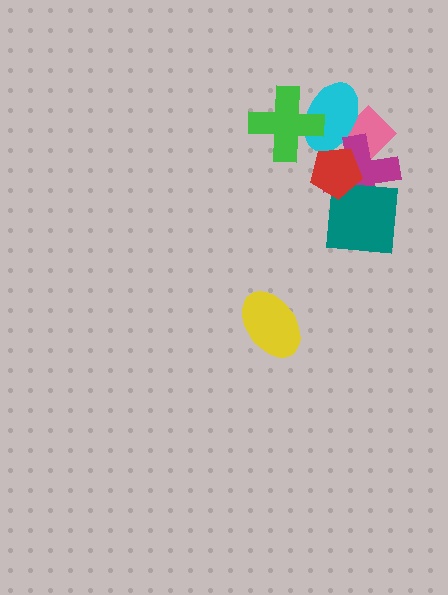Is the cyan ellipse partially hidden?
Yes, it is partially covered by another shape.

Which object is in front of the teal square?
The red pentagon is in front of the teal square.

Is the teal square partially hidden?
Yes, it is partially covered by another shape.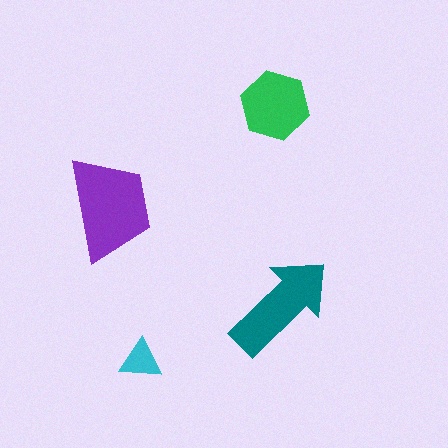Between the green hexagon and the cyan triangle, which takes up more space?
The green hexagon.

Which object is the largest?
The purple trapezoid.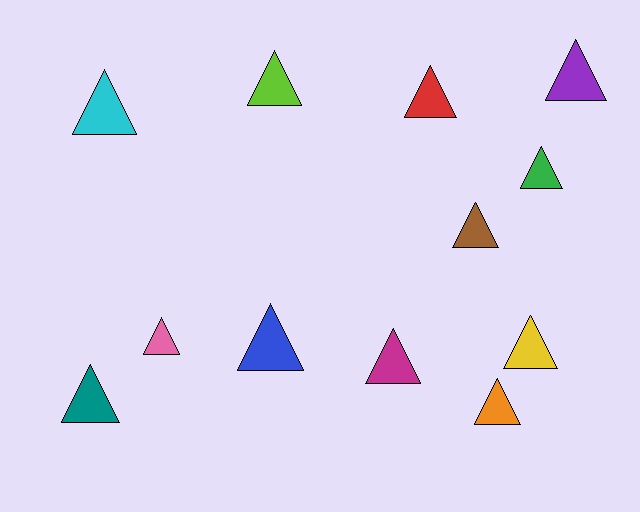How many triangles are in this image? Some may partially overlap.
There are 12 triangles.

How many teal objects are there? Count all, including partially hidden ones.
There is 1 teal object.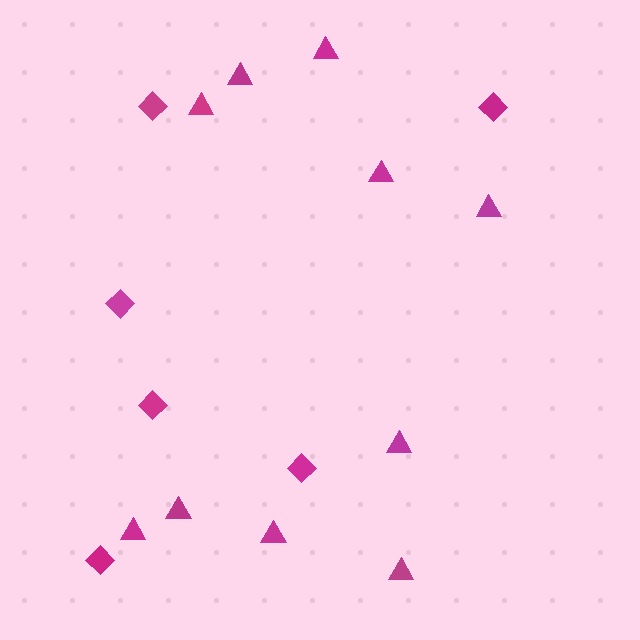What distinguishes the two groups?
There are 2 groups: one group of diamonds (6) and one group of triangles (10).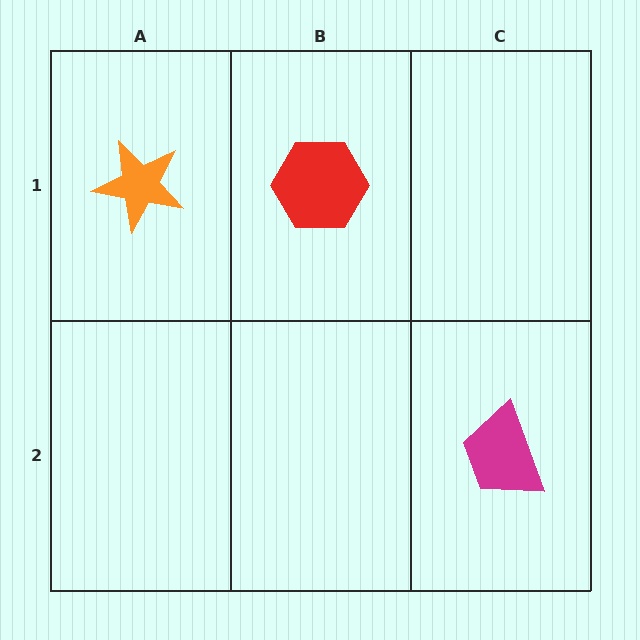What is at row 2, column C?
A magenta trapezoid.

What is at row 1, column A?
An orange star.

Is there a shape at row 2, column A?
No, that cell is empty.